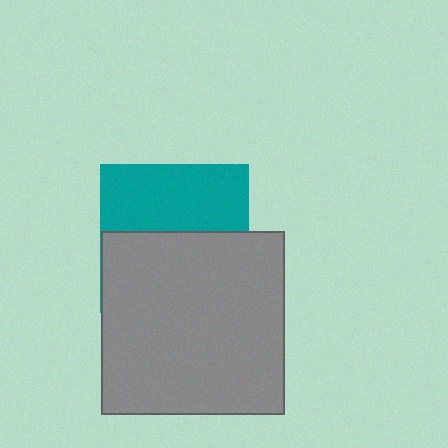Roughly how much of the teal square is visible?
About half of it is visible (roughly 46%).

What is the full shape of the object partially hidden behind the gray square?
The partially hidden object is a teal square.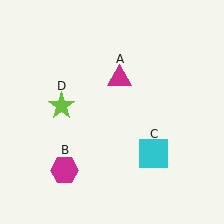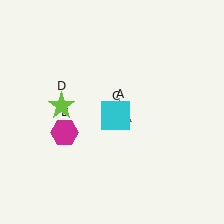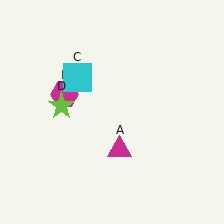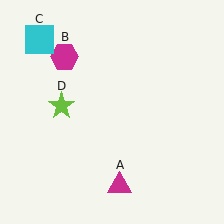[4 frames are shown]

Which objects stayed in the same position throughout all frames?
Lime star (object D) remained stationary.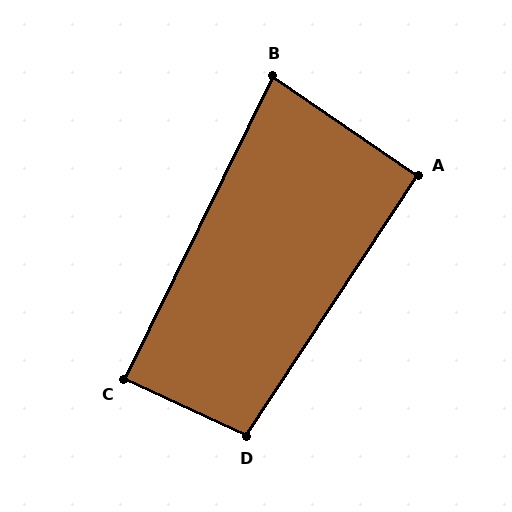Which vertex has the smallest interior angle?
B, at approximately 82 degrees.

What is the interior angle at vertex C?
Approximately 89 degrees (approximately right).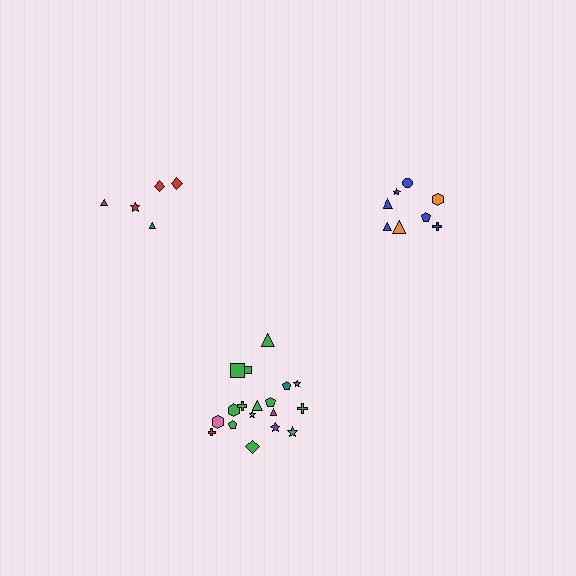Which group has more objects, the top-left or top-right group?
The top-right group.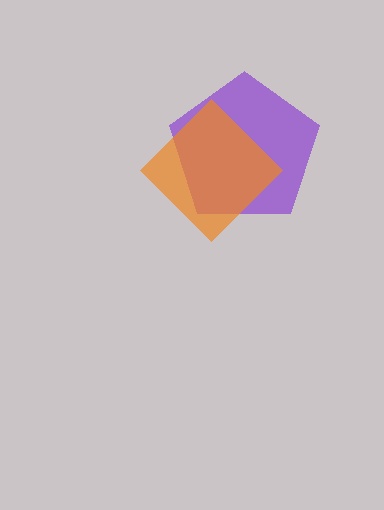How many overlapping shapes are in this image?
There are 2 overlapping shapes in the image.